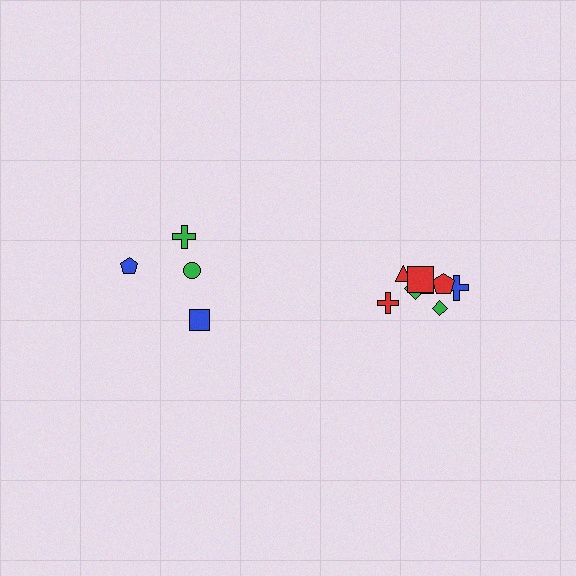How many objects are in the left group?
There are 4 objects.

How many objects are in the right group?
There are 8 objects.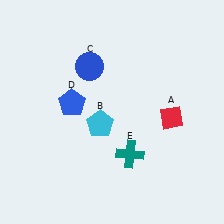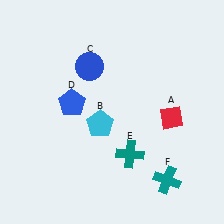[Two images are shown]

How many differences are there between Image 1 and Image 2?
There is 1 difference between the two images.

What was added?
A teal cross (F) was added in Image 2.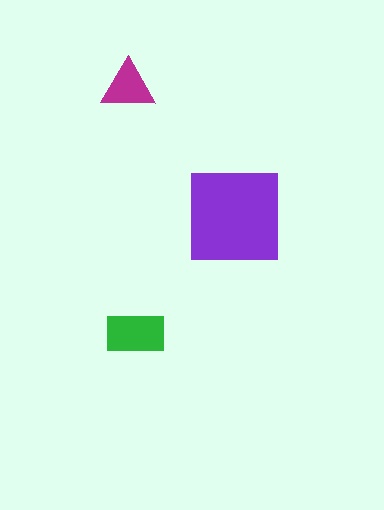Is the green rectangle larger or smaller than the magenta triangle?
Larger.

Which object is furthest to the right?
The purple square is rightmost.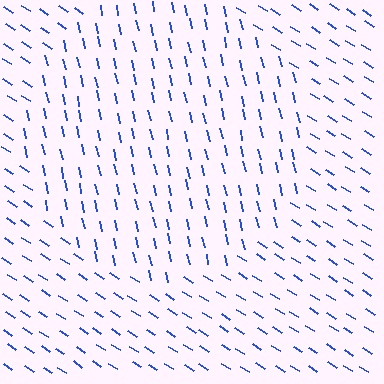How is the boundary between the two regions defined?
The boundary is defined purely by a change in line orientation (approximately 45 degrees difference). All lines are the same color and thickness.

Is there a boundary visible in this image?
Yes, there is a texture boundary formed by a change in line orientation.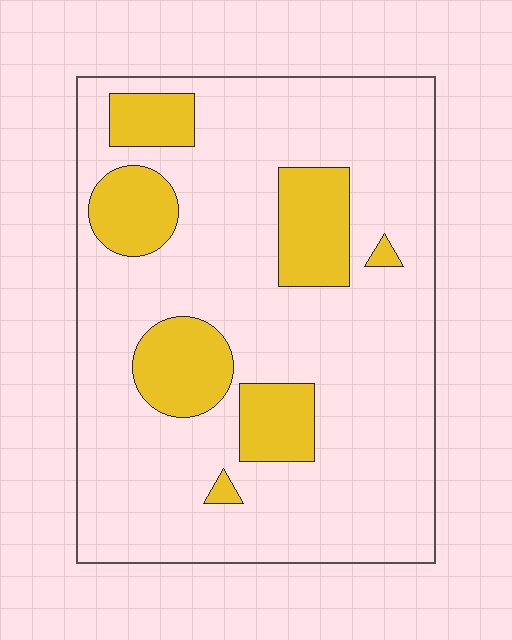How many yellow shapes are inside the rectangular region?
7.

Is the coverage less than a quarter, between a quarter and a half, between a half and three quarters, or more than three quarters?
Less than a quarter.